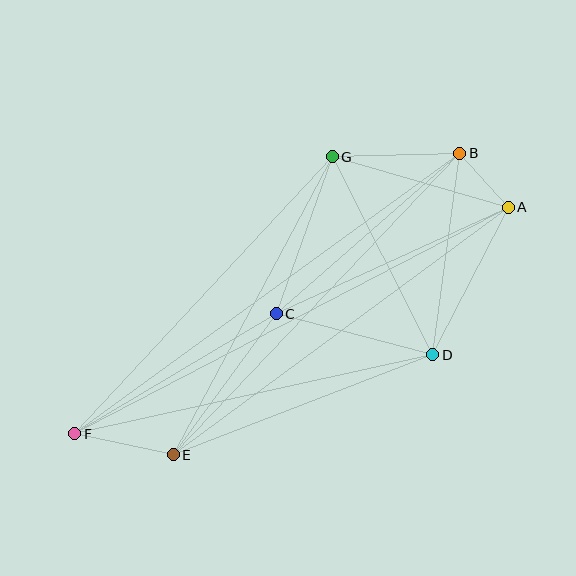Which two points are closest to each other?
Points A and B are closest to each other.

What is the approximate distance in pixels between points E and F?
The distance between E and F is approximately 100 pixels.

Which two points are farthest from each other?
Points A and F are farthest from each other.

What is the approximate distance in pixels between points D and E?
The distance between D and E is approximately 278 pixels.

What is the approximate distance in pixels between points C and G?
The distance between C and G is approximately 167 pixels.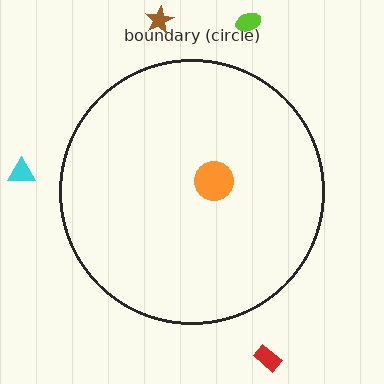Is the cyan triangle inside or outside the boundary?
Outside.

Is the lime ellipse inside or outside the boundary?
Outside.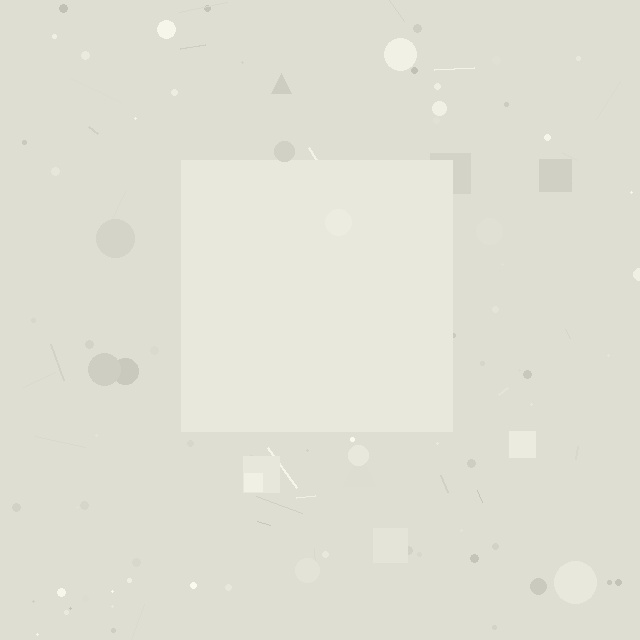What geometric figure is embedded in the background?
A square is embedded in the background.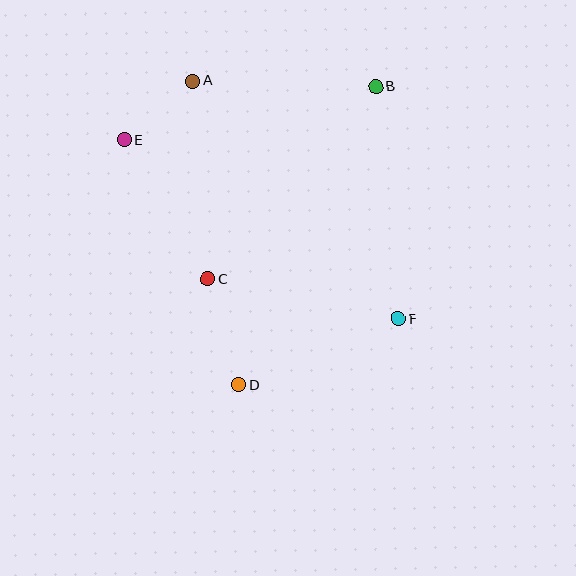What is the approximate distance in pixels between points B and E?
The distance between B and E is approximately 257 pixels.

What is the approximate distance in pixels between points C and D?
The distance between C and D is approximately 110 pixels.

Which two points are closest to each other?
Points A and E are closest to each other.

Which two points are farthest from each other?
Points B and D are farthest from each other.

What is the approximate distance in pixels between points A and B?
The distance between A and B is approximately 183 pixels.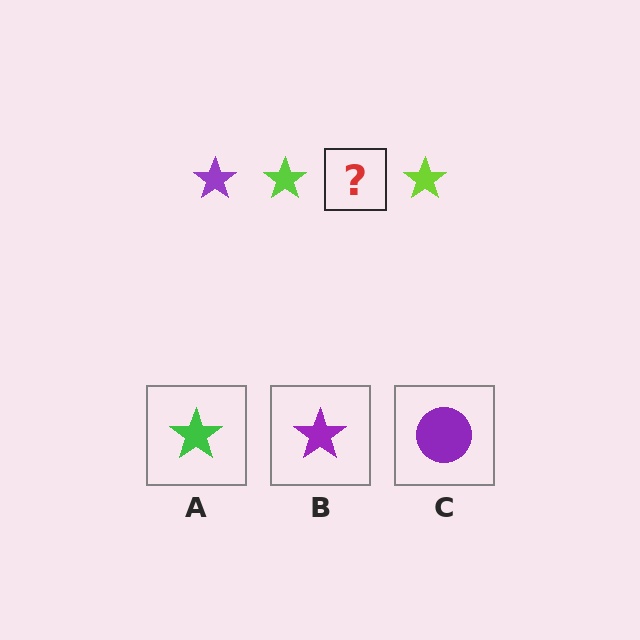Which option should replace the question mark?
Option B.